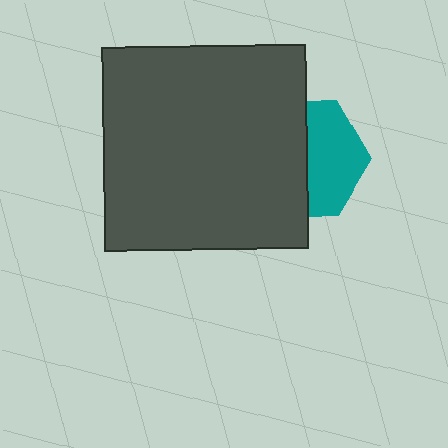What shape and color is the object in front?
The object in front is a dark gray square.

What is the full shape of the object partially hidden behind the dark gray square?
The partially hidden object is a teal hexagon.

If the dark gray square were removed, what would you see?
You would see the complete teal hexagon.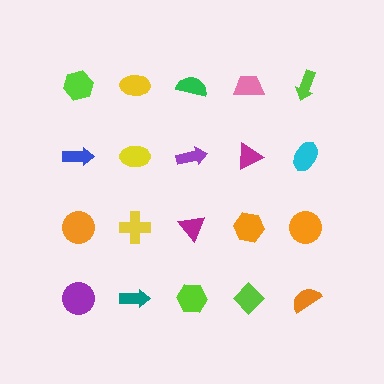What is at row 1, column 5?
A lime arrow.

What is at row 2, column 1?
A blue arrow.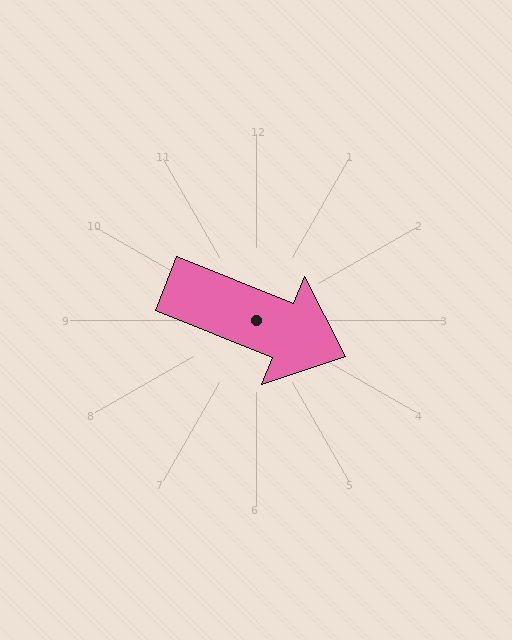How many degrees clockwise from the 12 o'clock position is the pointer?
Approximately 112 degrees.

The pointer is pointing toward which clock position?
Roughly 4 o'clock.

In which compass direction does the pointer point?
East.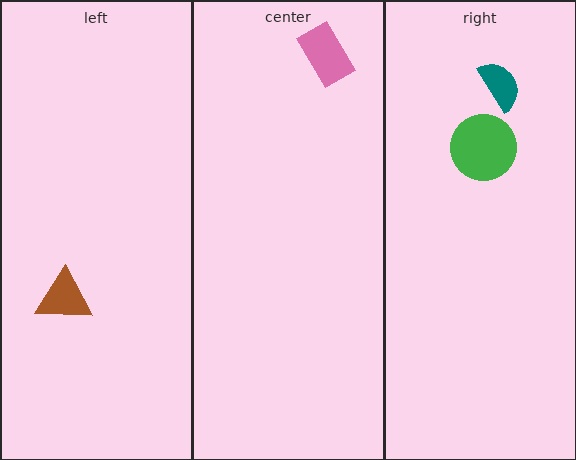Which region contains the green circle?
The right region.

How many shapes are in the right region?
2.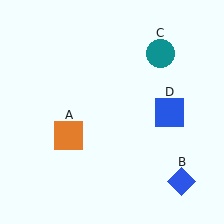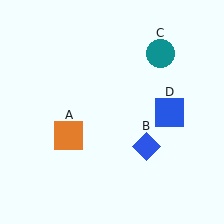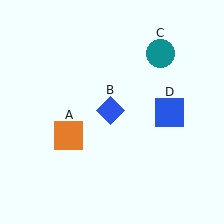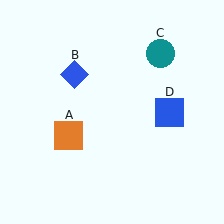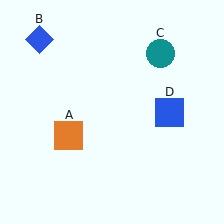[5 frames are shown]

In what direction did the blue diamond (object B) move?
The blue diamond (object B) moved up and to the left.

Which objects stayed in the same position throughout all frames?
Orange square (object A) and teal circle (object C) and blue square (object D) remained stationary.